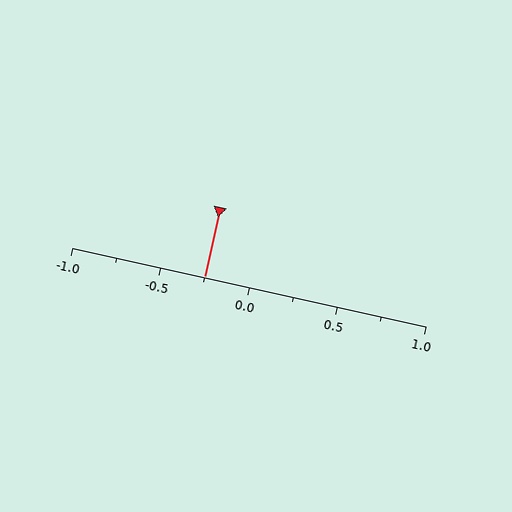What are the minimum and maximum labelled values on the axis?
The axis runs from -1.0 to 1.0.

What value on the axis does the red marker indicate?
The marker indicates approximately -0.25.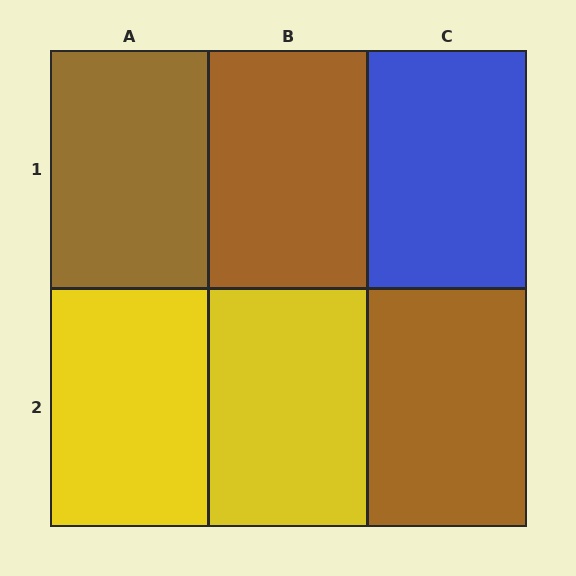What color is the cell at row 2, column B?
Yellow.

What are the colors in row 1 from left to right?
Brown, brown, blue.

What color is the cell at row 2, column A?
Yellow.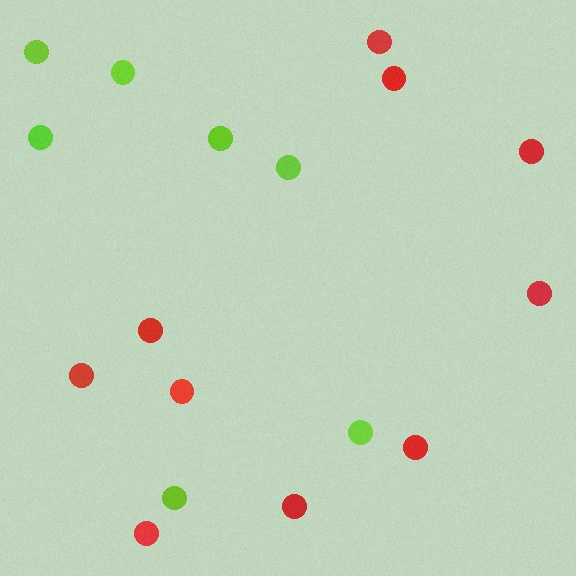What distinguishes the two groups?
There are 2 groups: one group of red circles (10) and one group of lime circles (7).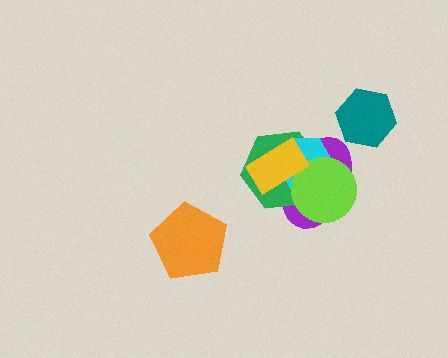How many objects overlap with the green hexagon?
4 objects overlap with the green hexagon.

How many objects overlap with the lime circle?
4 objects overlap with the lime circle.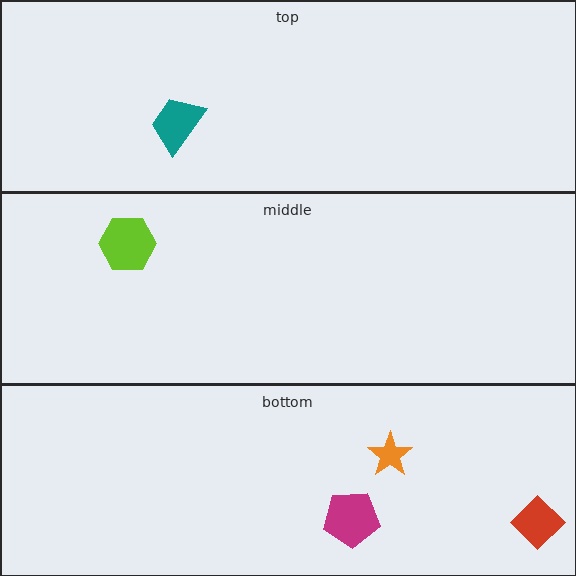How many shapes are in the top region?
1.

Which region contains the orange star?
The bottom region.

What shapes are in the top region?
The teal trapezoid.